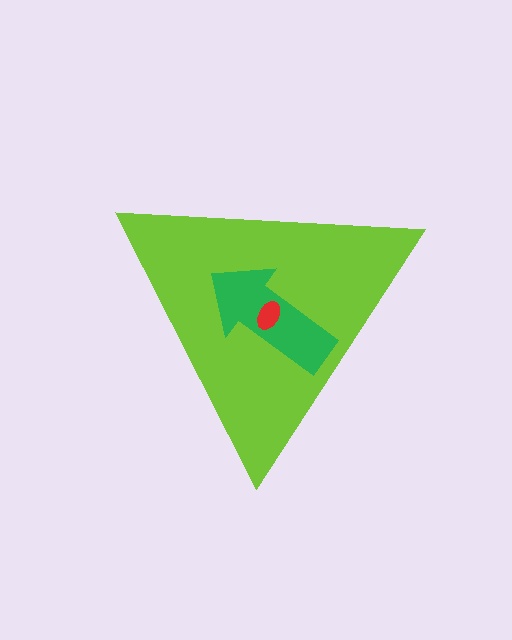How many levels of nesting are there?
3.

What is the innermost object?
The red ellipse.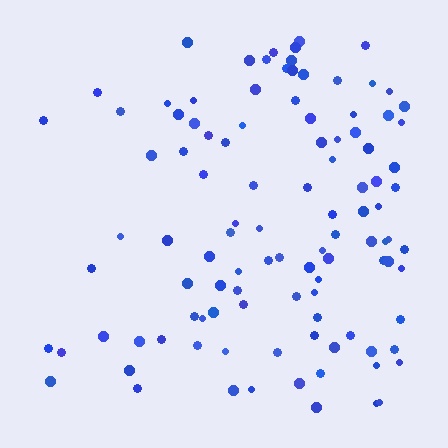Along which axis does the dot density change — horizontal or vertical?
Horizontal.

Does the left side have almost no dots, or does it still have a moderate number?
Still a moderate number, just noticeably fewer than the right.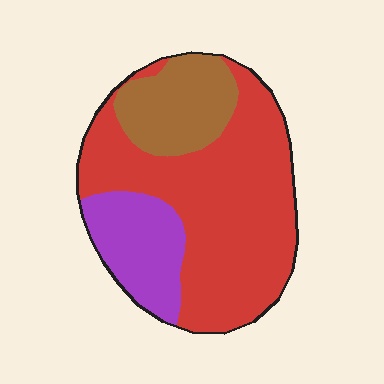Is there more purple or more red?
Red.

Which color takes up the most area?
Red, at roughly 60%.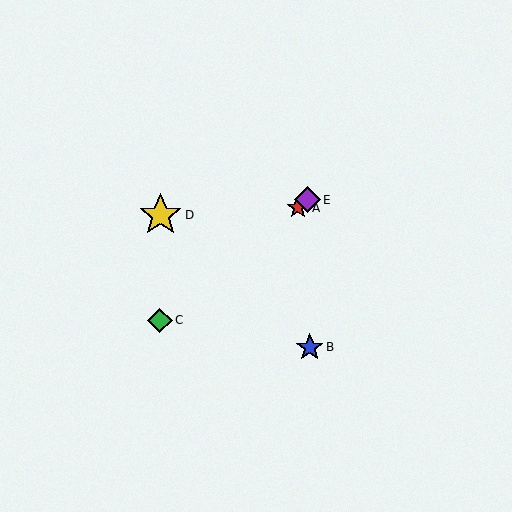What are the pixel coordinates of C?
Object C is at (160, 320).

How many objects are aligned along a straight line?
3 objects (A, C, E) are aligned along a straight line.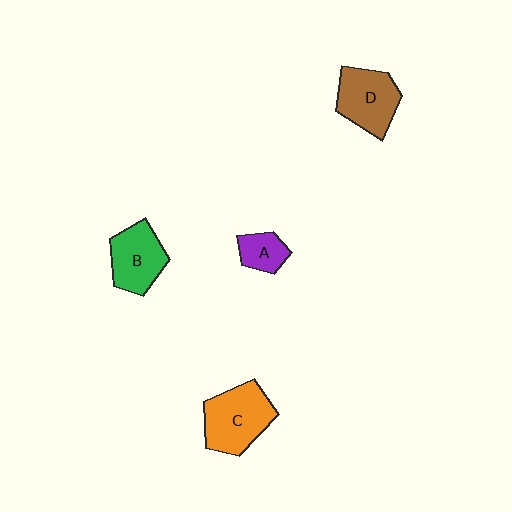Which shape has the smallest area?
Shape A (purple).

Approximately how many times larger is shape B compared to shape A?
Approximately 1.8 times.